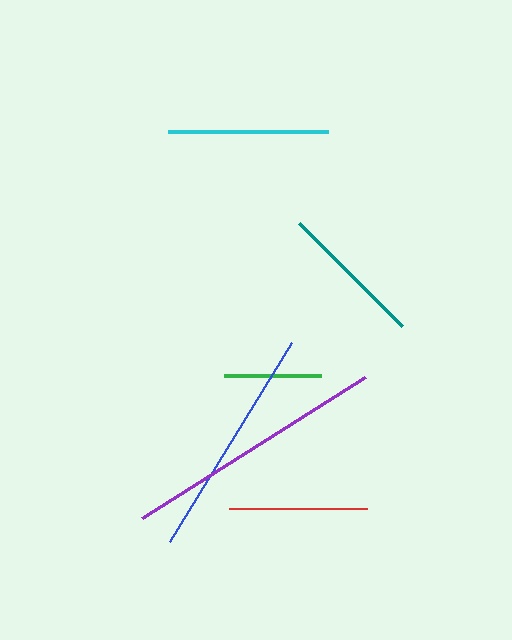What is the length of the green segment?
The green segment is approximately 97 pixels long.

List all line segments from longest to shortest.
From longest to shortest: purple, blue, cyan, teal, red, green.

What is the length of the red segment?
The red segment is approximately 137 pixels long.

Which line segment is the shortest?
The green line is the shortest at approximately 97 pixels.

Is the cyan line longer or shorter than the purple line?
The purple line is longer than the cyan line.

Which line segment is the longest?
The purple line is the longest at approximately 264 pixels.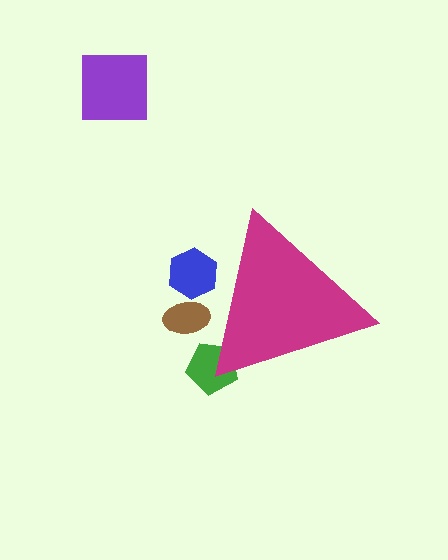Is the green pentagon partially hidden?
Yes, the green pentagon is partially hidden behind the magenta triangle.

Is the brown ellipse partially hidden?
Yes, the brown ellipse is partially hidden behind the magenta triangle.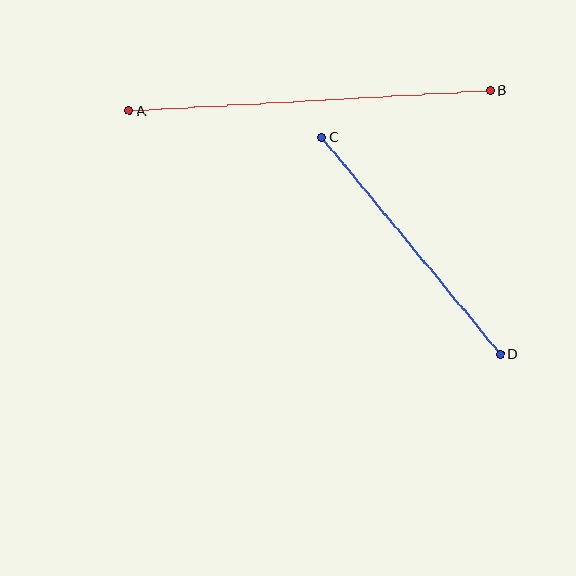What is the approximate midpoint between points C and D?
The midpoint is at approximately (411, 246) pixels.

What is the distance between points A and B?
The distance is approximately 362 pixels.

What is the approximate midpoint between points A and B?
The midpoint is at approximately (310, 101) pixels.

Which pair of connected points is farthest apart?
Points A and B are farthest apart.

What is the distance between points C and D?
The distance is approximately 281 pixels.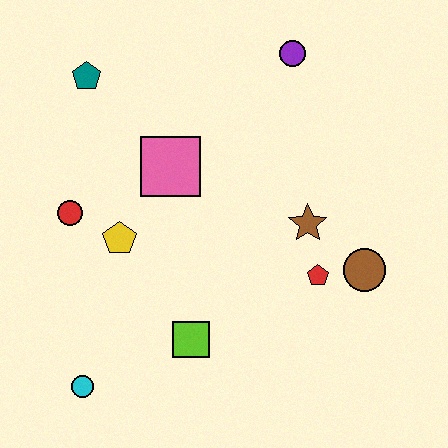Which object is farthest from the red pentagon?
The teal pentagon is farthest from the red pentagon.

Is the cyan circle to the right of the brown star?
No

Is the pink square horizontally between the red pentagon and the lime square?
No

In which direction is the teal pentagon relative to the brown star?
The teal pentagon is to the left of the brown star.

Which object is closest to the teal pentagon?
The pink square is closest to the teal pentagon.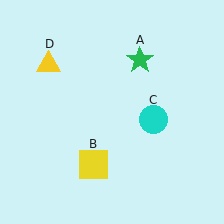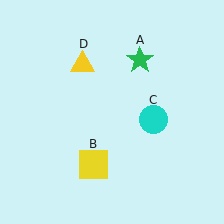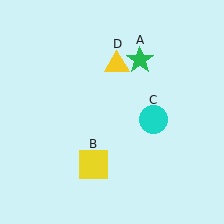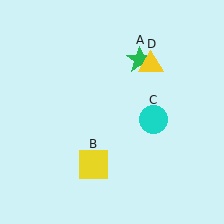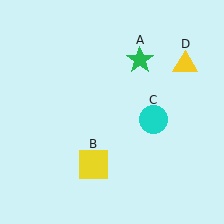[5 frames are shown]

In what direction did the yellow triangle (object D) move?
The yellow triangle (object D) moved right.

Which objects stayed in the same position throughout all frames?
Green star (object A) and yellow square (object B) and cyan circle (object C) remained stationary.